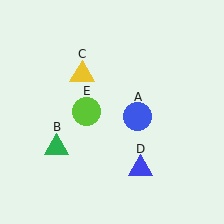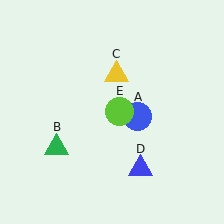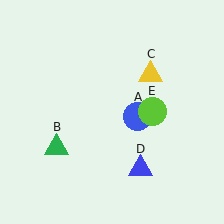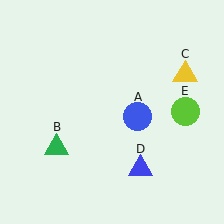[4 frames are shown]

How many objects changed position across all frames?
2 objects changed position: yellow triangle (object C), lime circle (object E).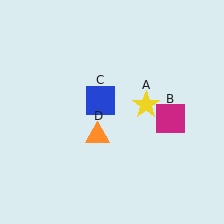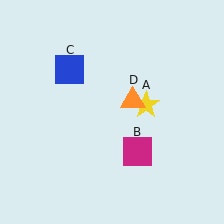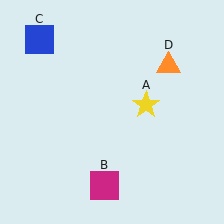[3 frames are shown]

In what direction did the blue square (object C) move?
The blue square (object C) moved up and to the left.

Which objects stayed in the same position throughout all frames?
Yellow star (object A) remained stationary.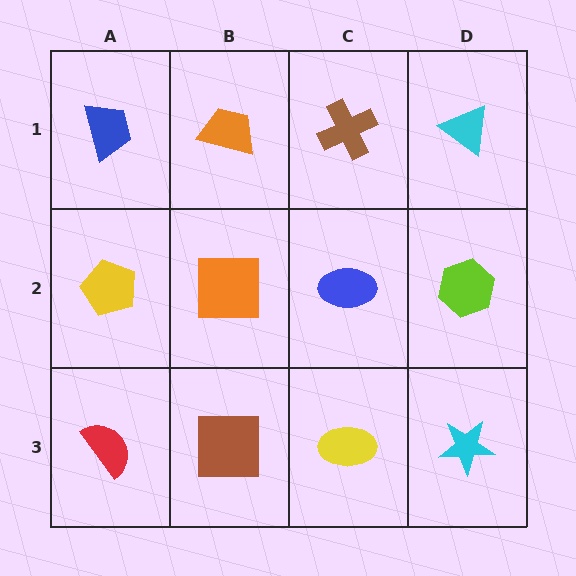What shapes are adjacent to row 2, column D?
A cyan triangle (row 1, column D), a cyan star (row 3, column D), a blue ellipse (row 2, column C).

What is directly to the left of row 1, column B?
A blue trapezoid.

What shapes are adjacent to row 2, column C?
A brown cross (row 1, column C), a yellow ellipse (row 3, column C), an orange square (row 2, column B), a lime hexagon (row 2, column D).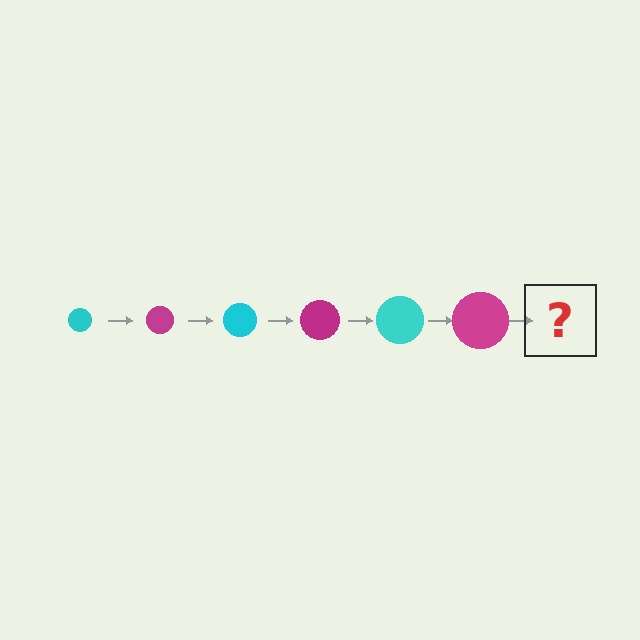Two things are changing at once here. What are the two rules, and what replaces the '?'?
The two rules are that the circle grows larger each step and the color cycles through cyan and magenta. The '?' should be a cyan circle, larger than the previous one.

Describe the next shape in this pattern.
It should be a cyan circle, larger than the previous one.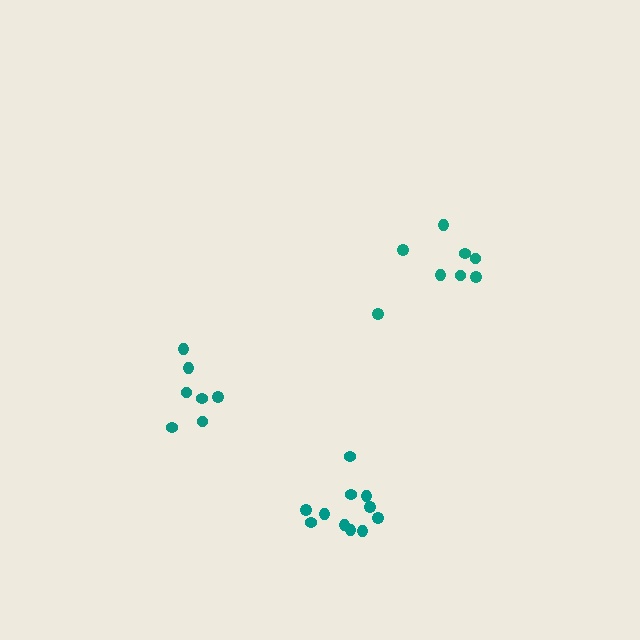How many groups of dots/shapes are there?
There are 3 groups.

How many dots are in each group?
Group 1: 8 dots, Group 2: 7 dots, Group 3: 11 dots (26 total).